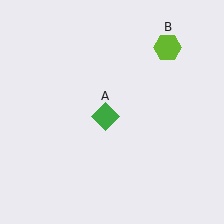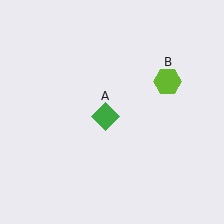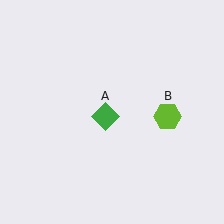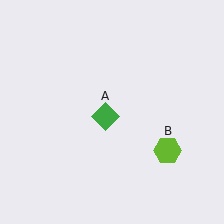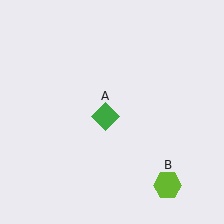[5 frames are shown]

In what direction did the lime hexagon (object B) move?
The lime hexagon (object B) moved down.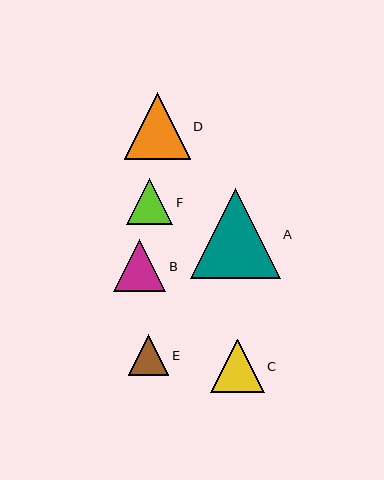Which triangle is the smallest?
Triangle E is the smallest with a size of approximately 41 pixels.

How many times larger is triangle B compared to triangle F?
Triangle B is approximately 1.1 times the size of triangle F.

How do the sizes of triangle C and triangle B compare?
Triangle C and triangle B are approximately the same size.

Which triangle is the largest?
Triangle A is the largest with a size of approximately 90 pixels.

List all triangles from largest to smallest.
From largest to smallest: A, D, C, B, F, E.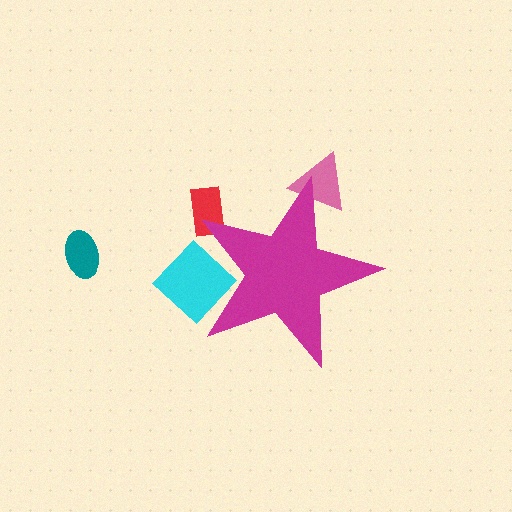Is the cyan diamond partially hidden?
Yes, the cyan diamond is partially hidden behind the magenta star.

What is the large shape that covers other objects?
A magenta star.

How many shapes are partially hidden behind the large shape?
3 shapes are partially hidden.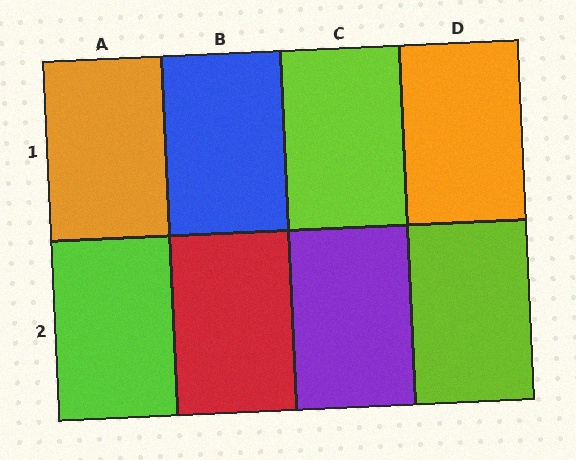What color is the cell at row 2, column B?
Red.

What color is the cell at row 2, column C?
Purple.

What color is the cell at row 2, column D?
Lime.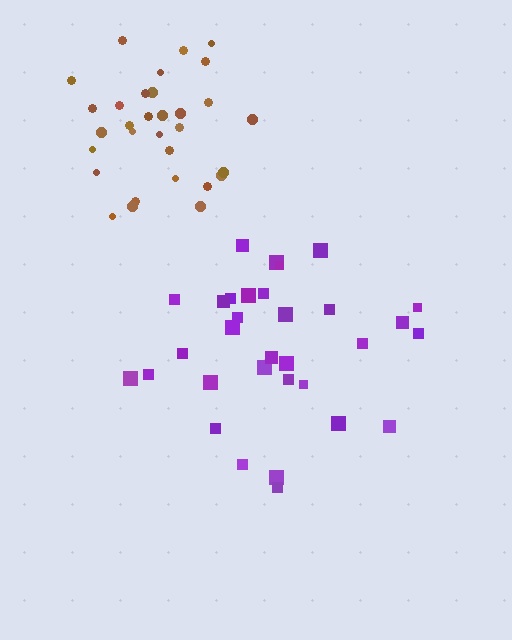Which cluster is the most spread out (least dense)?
Purple.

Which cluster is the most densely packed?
Brown.